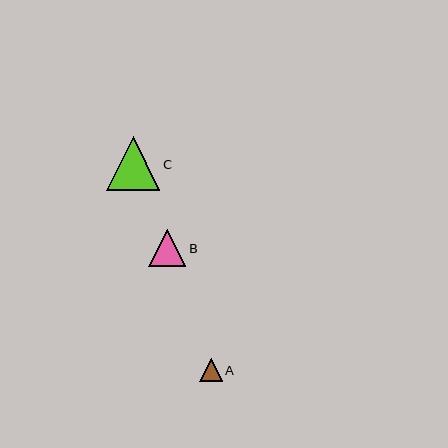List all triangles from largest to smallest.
From largest to smallest: C, B, A.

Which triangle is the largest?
Triangle C is the largest with a size of approximately 54 pixels.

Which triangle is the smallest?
Triangle A is the smallest with a size of approximately 22 pixels.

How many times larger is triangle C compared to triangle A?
Triangle C is approximately 2.4 times the size of triangle A.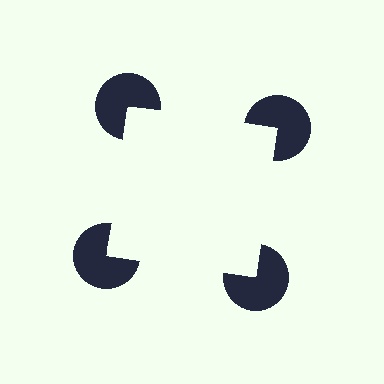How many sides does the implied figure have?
4 sides.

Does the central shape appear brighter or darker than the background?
It typically appears slightly brighter than the background, even though no actual brightness change is drawn.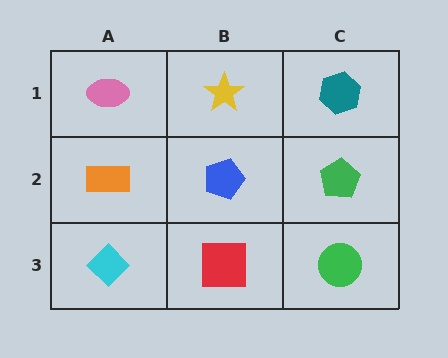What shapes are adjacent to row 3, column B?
A blue pentagon (row 2, column B), a cyan diamond (row 3, column A), a green circle (row 3, column C).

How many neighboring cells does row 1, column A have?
2.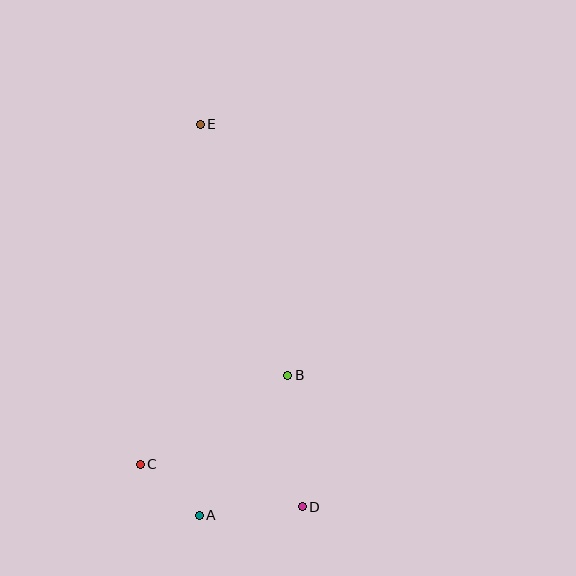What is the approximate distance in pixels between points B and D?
The distance between B and D is approximately 132 pixels.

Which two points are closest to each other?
Points A and C are closest to each other.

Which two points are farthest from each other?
Points D and E are farthest from each other.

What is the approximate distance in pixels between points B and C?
The distance between B and C is approximately 172 pixels.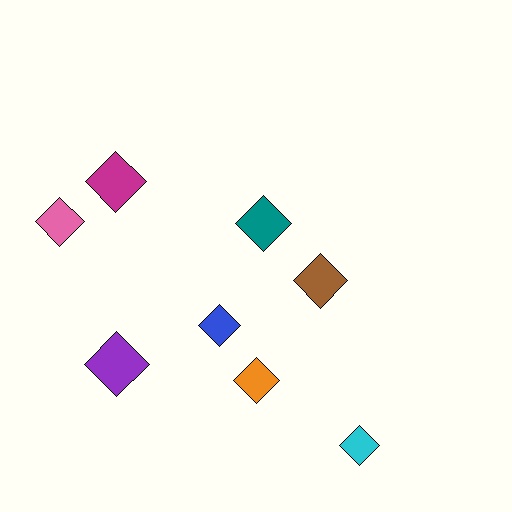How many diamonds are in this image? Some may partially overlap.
There are 8 diamonds.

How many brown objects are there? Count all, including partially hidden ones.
There is 1 brown object.